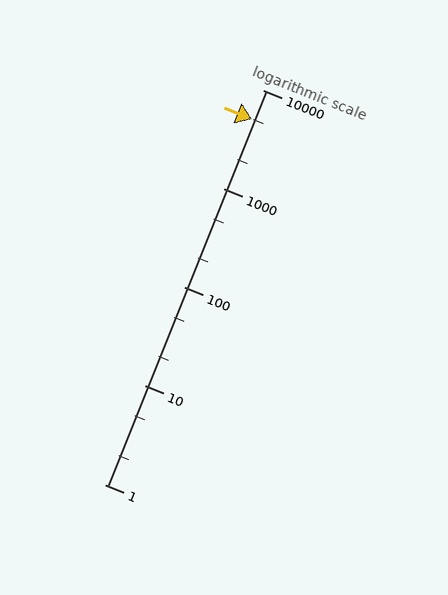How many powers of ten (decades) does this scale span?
The scale spans 4 decades, from 1 to 10000.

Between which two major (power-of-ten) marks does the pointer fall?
The pointer is between 1000 and 10000.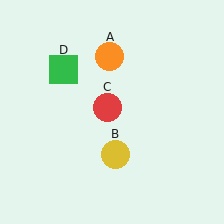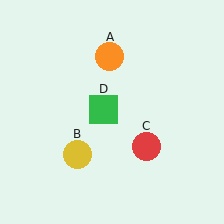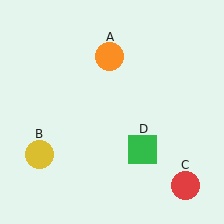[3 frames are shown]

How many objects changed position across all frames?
3 objects changed position: yellow circle (object B), red circle (object C), green square (object D).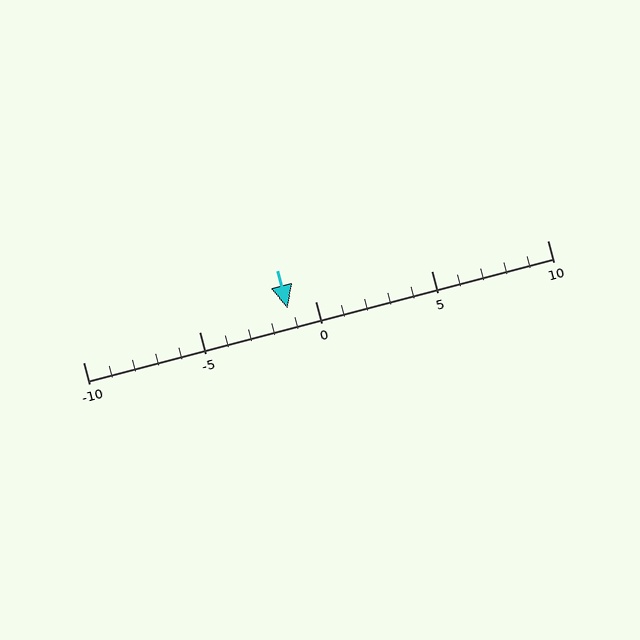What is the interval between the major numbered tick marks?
The major tick marks are spaced 5 units apart.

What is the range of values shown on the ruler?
The ruler shows values from -10 to 10.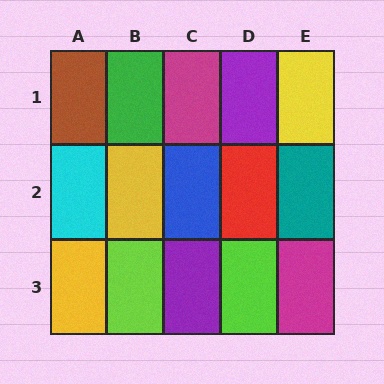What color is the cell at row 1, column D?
Purple.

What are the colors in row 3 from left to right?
Yellow, lime, purple, lime, magenta.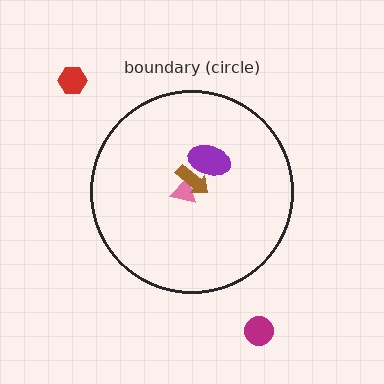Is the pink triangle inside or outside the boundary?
Inside.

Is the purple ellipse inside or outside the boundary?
Inside.